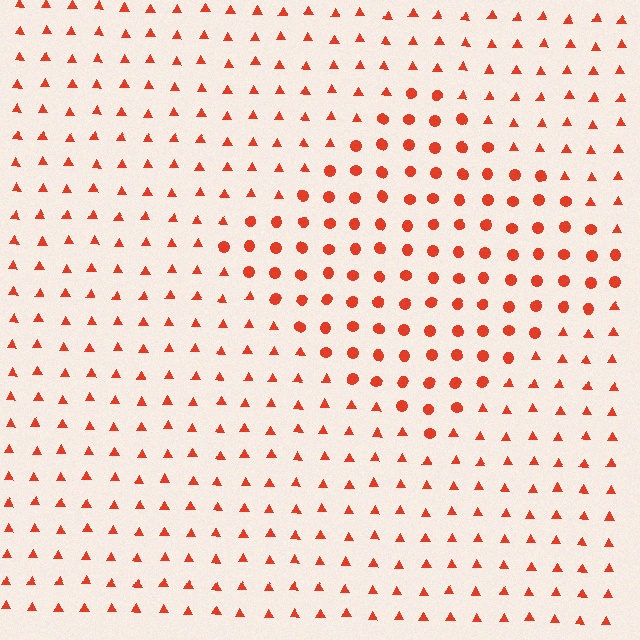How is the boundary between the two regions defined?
The boundary is defined by a change in element shape: circles inside vs. triangles outside. All elements share the same color and spacing.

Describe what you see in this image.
The image is filled with small red elements arranged in a uniform grid. A diamond-shaped region contains circles, while the surrounding area contains triangles. The boundary is defined purely by the change in element shape.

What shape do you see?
I see a diamond.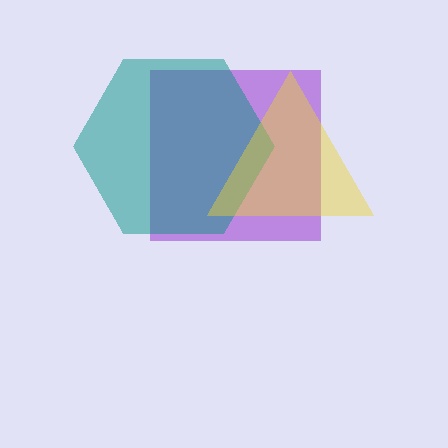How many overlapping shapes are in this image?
There are 3 overlapping shapes in the image.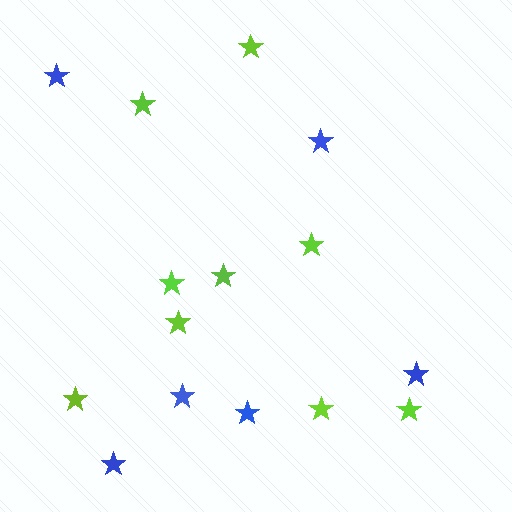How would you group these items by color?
There are 2 groups: one group of lime stars (9) and one group of blue stars (6).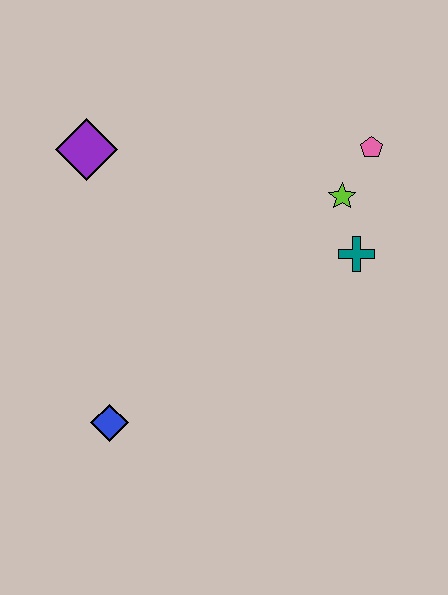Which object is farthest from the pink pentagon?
The blue diamond is farthest from the pink pentagon.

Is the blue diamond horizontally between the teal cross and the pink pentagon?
No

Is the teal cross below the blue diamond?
No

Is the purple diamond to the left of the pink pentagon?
Yes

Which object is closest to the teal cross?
The lime star is closest to the teal cross.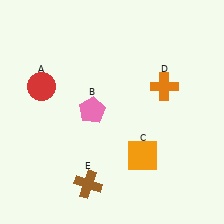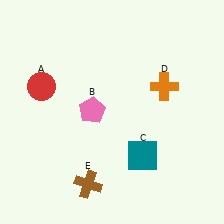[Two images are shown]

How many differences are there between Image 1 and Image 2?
There is 1 difference between the two images.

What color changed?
The square (C) changed from orange in Image 1 to teal in Image 2.